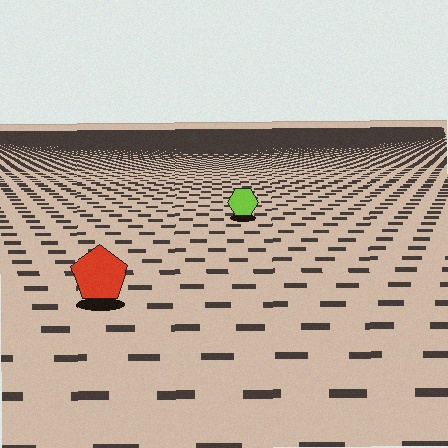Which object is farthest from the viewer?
The lime hexagon is farthest from the viewer. It appears smaller and the ground texture around it is denser.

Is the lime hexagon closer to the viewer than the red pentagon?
No. The red pentagon is closer — you can tell from the texture gradient: the ground texture is coarser near it.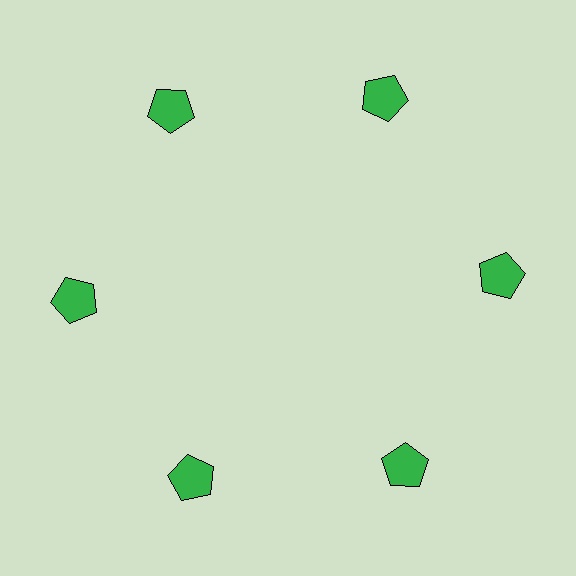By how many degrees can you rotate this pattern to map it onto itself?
The pattern maps onto itself every 60 degrees of rotation.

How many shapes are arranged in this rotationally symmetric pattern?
There are 6 shapes, arranged in 6 groups of 1.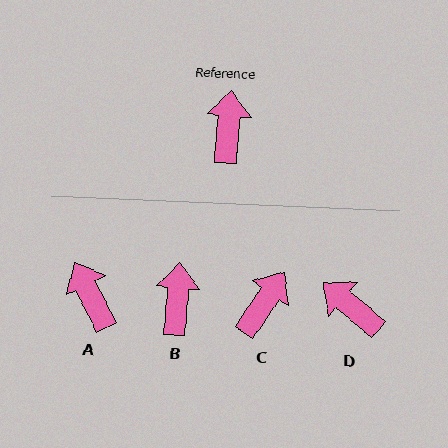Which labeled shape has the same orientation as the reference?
B.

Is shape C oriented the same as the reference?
No, it is off by about 30 degrees.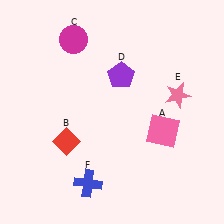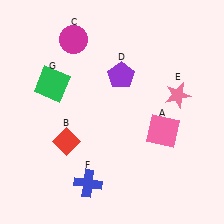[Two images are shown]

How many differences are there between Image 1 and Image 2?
There is 1 difference between the two images.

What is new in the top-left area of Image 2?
A green square (G) was added in the top-left area of Image 2.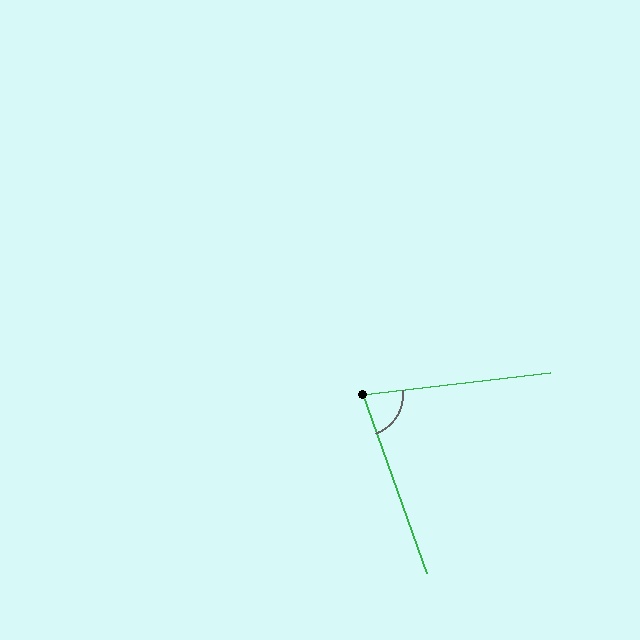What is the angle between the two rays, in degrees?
Approximately 77 degrees.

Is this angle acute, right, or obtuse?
It is acute.